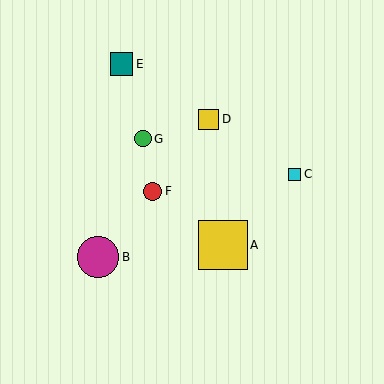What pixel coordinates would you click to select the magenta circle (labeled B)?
Click at (98, 257) to select the magenta circle B.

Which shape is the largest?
The yellow square (labeled A) is the largest.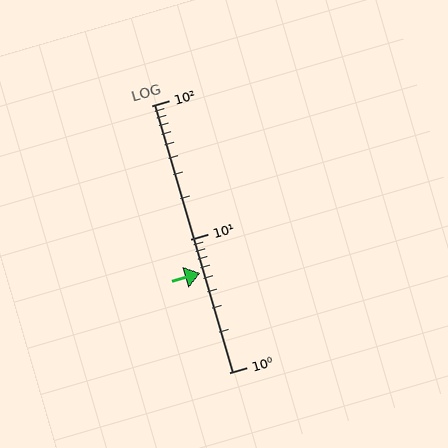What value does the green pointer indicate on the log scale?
The pointer indicates approximately 5.6.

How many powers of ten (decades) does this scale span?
The scale spans 2 decades, from 1 to 100.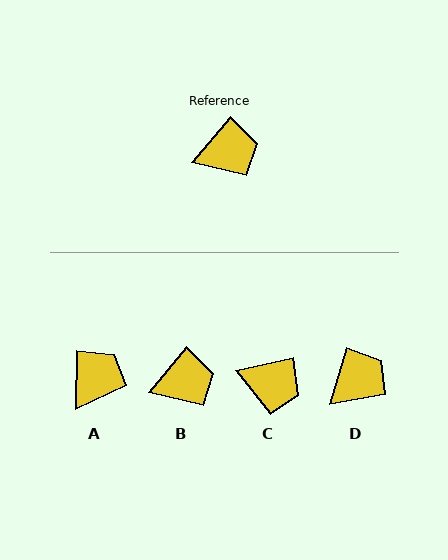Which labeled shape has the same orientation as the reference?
B.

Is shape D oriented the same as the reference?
No, it is off by about 23 degrees.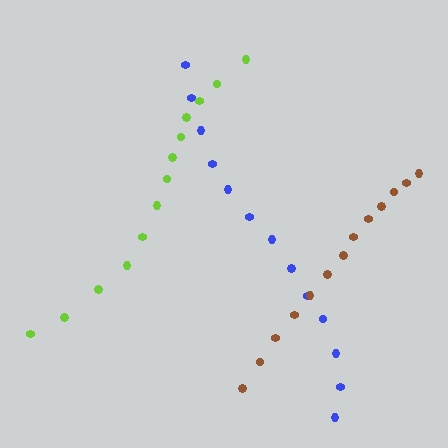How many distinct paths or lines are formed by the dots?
There are 3 distinct paths.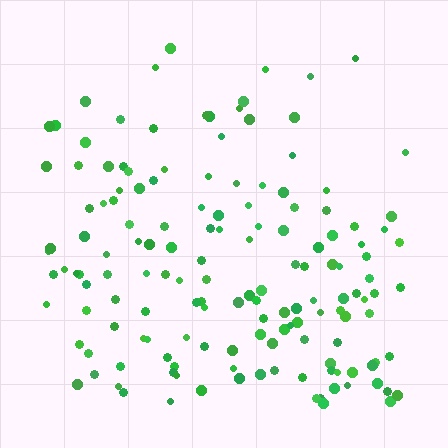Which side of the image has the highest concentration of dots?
The bottom.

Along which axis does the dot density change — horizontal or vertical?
Vertical.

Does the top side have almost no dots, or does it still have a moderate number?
Still a moderate number, just noticeably fewer than the bottom.